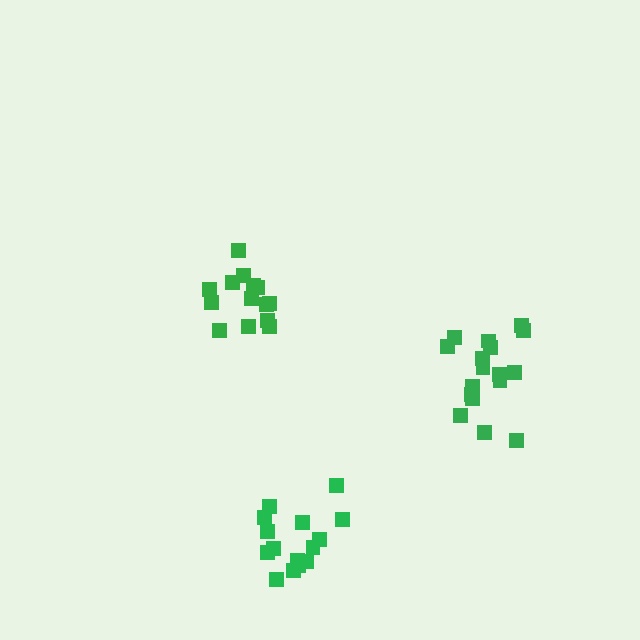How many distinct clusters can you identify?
There are 3 distinct clusters.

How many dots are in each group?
Group 1: 14 dots, Group 2: 17 dots, Group 3: 15 dots (46 total).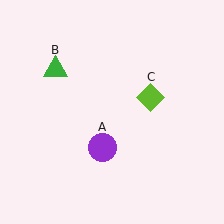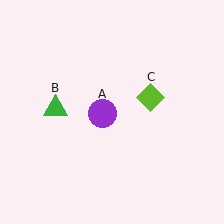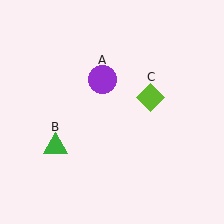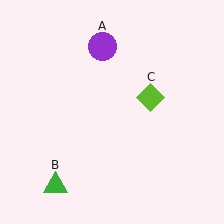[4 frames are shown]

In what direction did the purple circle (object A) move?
The purple circle (object A) moved up.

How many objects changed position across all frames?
2 objects changed position: purple circle (object A), green triangle (object B).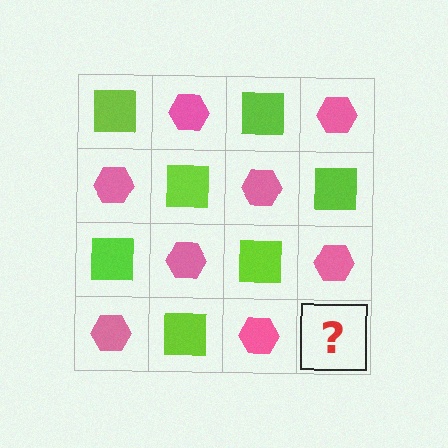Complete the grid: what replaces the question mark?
The question mark should be replaced with a lime square.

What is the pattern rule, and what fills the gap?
The rule is that it alternates lime square and pink hexagon in a checkerboard pattern. The gap should be filled with a lime square.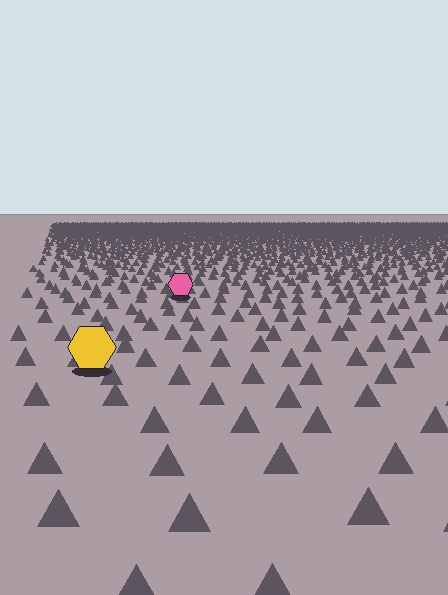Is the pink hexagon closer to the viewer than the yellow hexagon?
No. The yellow hexagon is closer — you can tell from the texture gradient: the ground texture is coarser near it.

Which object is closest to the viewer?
The yellow hexagon is closest. The texture marks near it are larger and more spread out.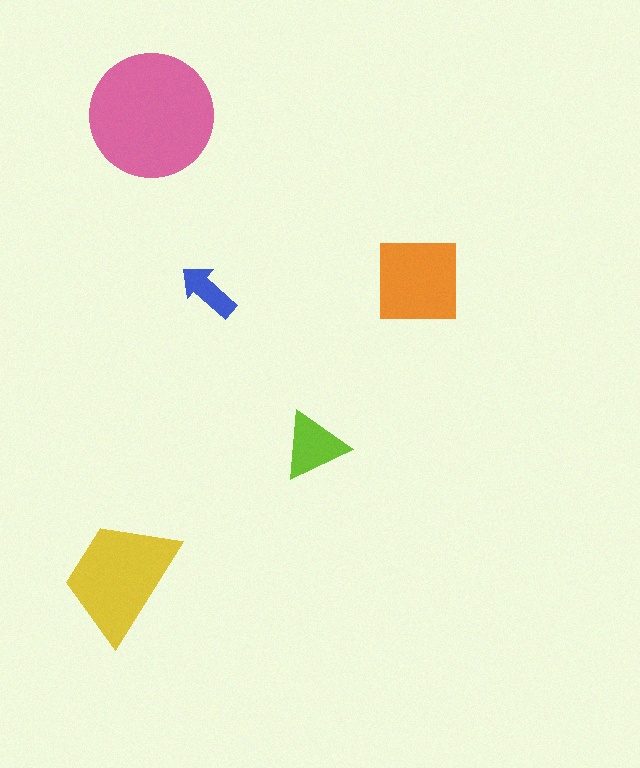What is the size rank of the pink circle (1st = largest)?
1st.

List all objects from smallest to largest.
The blue arrow, the lime triangle, the orange square, the yellow trapezoid, the pink circle.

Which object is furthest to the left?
The yellow trapezoid is leftmost.